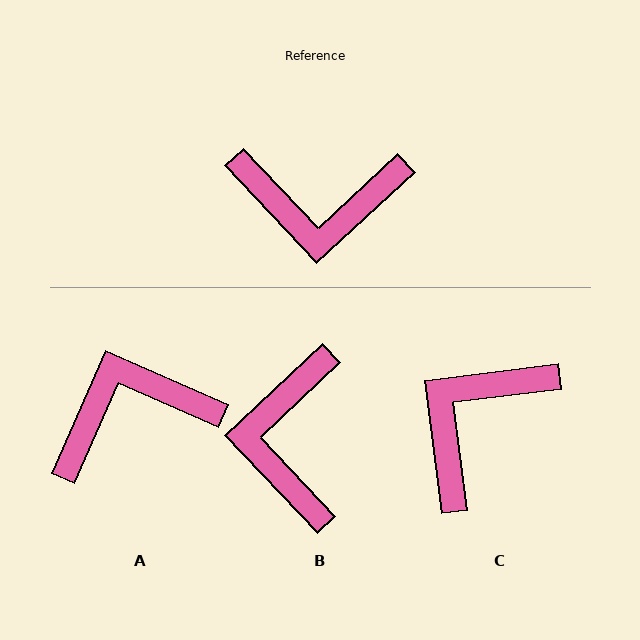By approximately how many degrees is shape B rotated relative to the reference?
Approximately 90 degrees clockwise.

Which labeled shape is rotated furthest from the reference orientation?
A, about 157 degrees away.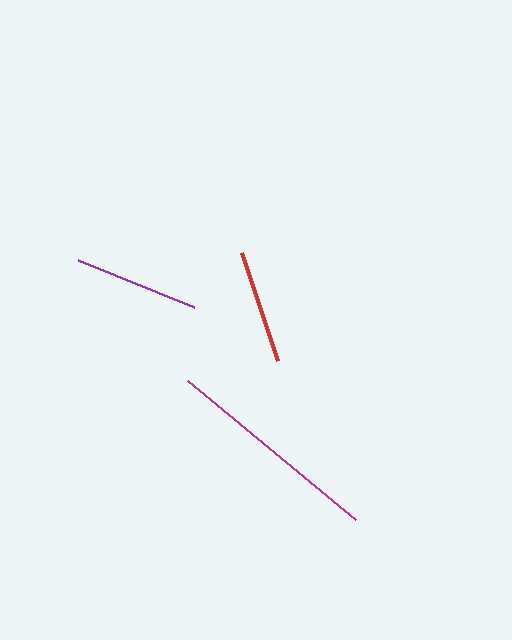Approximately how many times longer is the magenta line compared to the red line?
The magenta line is approximately 1.9 times the length of the red line.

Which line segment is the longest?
The magenta line is the longest at approximately 218 pixels.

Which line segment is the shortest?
The red line is the shortest at approximately 114 pixels.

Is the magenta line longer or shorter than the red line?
The magenta line is longer than the red line.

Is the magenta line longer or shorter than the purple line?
The magenta line is longer than the purple line.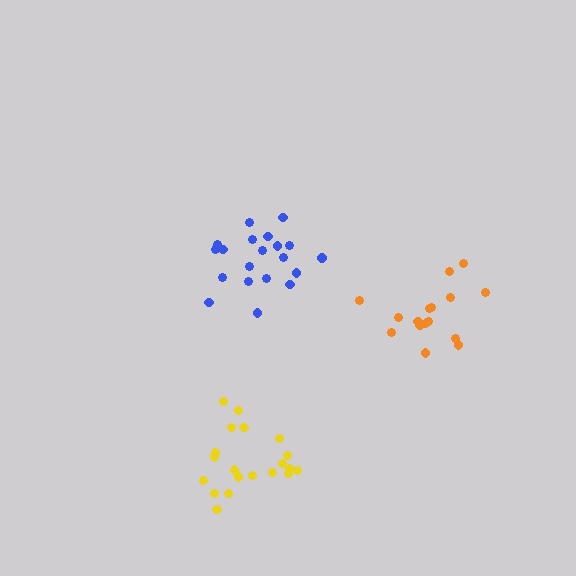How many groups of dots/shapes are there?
There are 3 groups.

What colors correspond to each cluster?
The clusters are colored: yellow, orange, blue.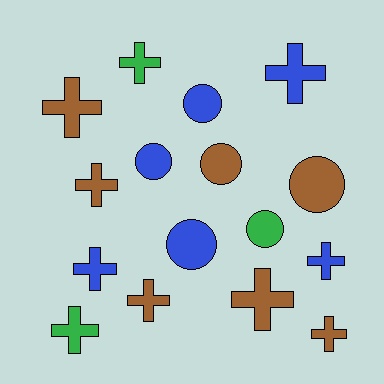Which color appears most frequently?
Brown, with 7 objects.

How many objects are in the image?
There are 16 objects.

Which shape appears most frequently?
Cross, with 10 objects.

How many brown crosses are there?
There are 5 brown crosses.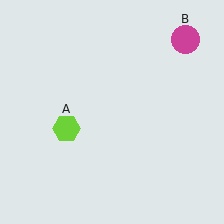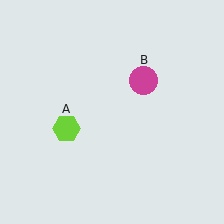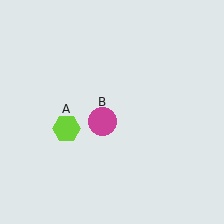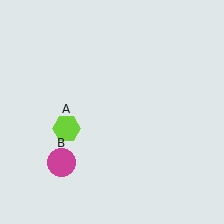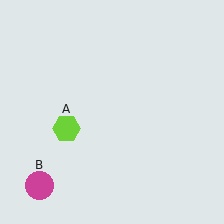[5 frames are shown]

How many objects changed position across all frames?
1 object changed position: magenta circle (object B).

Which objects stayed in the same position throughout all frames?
Lime hexagon (object A) remained stationary.